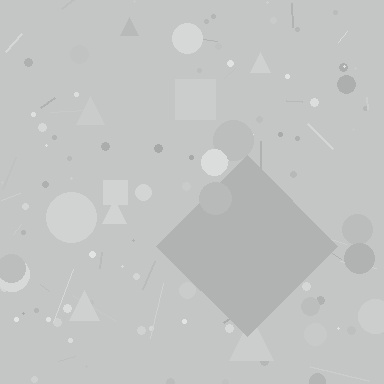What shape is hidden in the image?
A diamond is hidden in the image.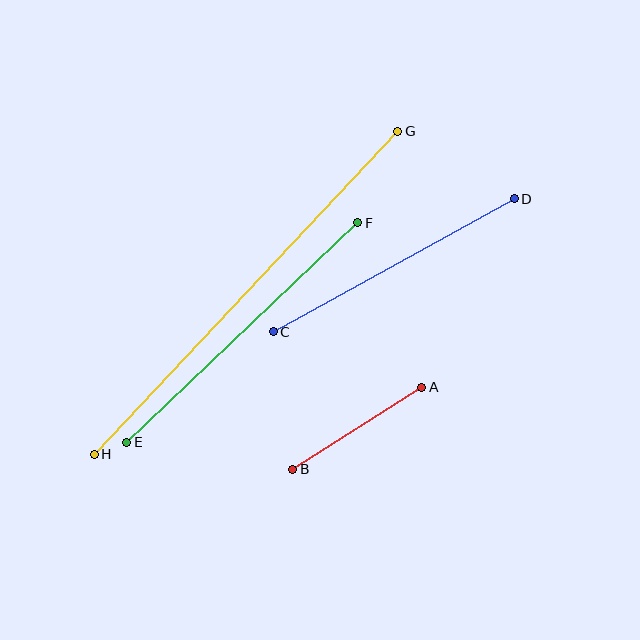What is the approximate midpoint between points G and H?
The midpoint is at approximately (246, 293) pixels.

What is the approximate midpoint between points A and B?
The midpoint is at approximately (357, 428) pixels.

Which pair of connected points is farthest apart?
Points G and H are farthest apart.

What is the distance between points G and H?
The distance is approximately 443 pixels.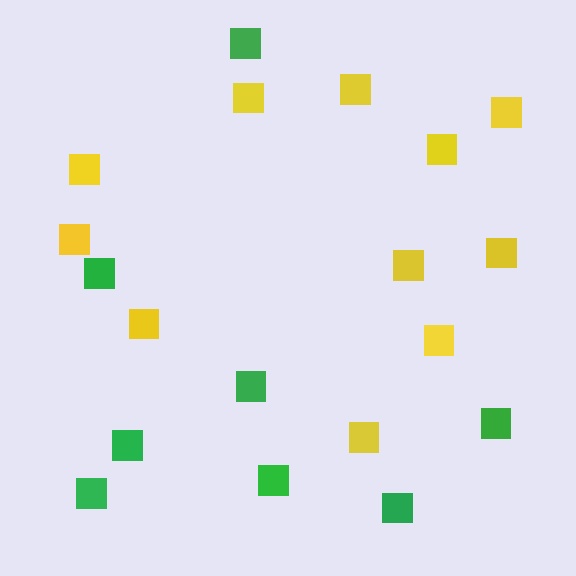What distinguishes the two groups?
There are 2 groups: one group of green squares (8) and one group of yellow squares (11).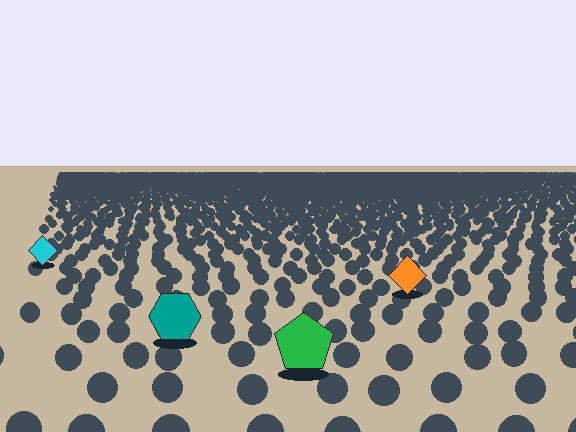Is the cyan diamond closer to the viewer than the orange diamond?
No. The orange diamond is closer — you can tell from the texture gradient: the ground texture is coarser near it.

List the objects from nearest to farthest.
From nearest to farthest: the green pentagon, the teal hexagon, the orange diamond, the cyan diamond.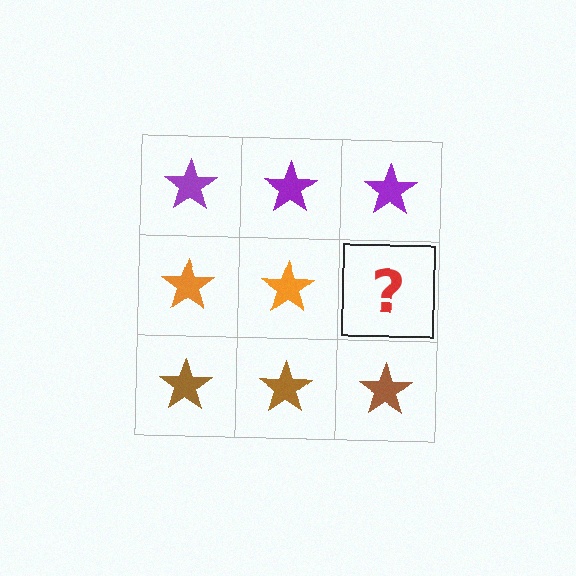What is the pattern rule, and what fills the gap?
The rule is that each row has a consistent color. The gap should be filled with an orange star.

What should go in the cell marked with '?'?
The missing cell should contain an orange star.